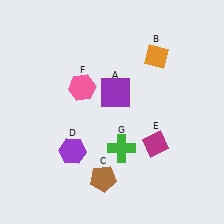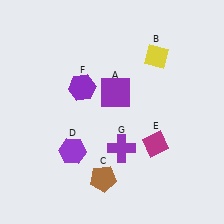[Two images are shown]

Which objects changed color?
B changed from orange to yellow. F changed from pink to purple. G changed from green to purple.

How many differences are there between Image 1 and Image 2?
There are 3 differences between the two images.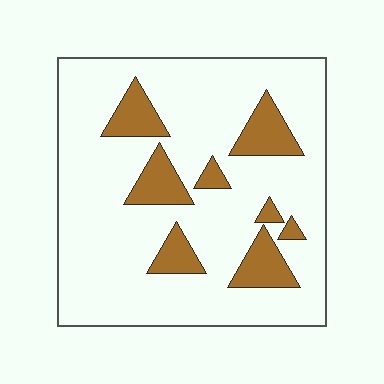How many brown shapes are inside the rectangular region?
8.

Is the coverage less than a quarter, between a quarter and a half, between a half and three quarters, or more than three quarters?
Less than a quarter.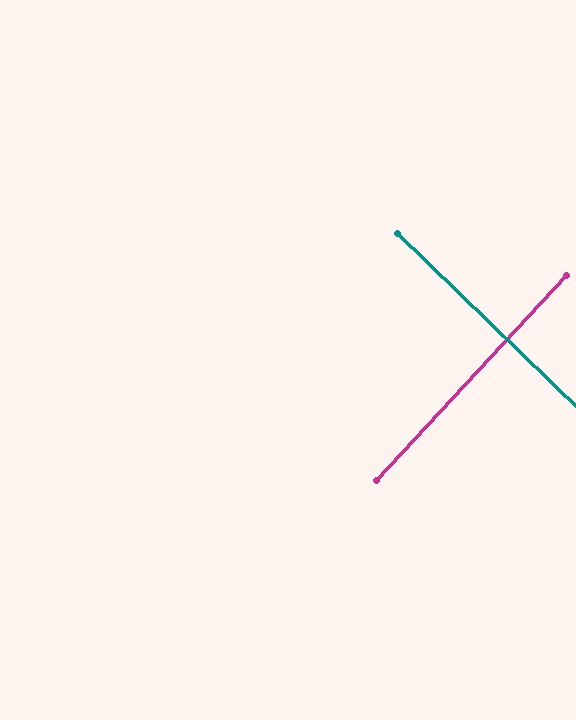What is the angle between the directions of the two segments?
Approximately 89 degrees.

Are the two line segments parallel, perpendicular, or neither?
Perpendicular — they meet at approximately 89°.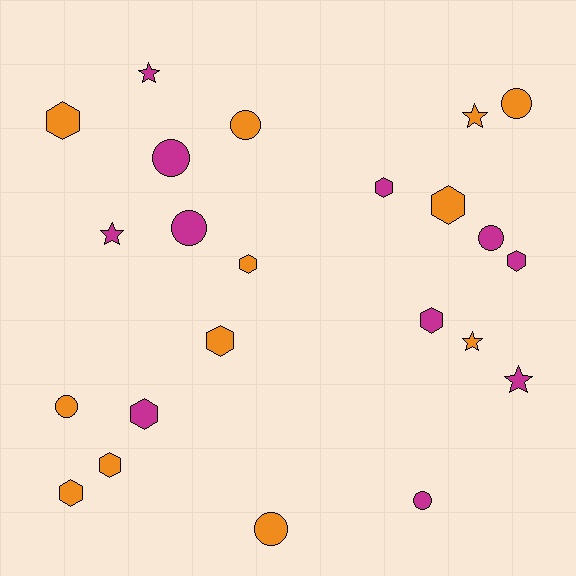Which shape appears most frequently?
Hexagon, with 10 objects.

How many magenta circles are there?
There are 4 magenta circles.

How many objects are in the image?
There are 23 objects.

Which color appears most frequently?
Orange, with 12 objects.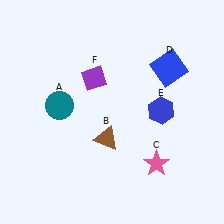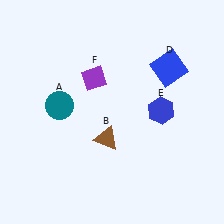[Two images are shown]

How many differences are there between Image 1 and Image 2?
There is 1 difference between the two images.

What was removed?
The pink star (C) was removed in Image 2.